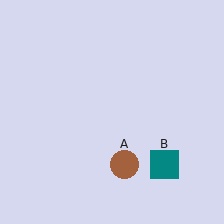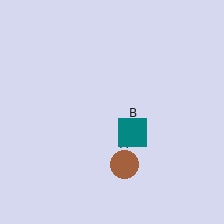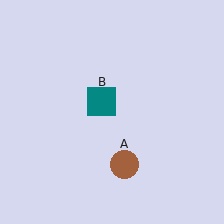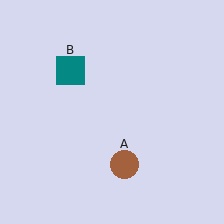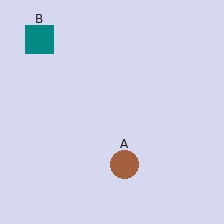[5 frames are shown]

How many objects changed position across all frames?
1 object changed position: teal square (object B).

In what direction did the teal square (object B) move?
The teal square (object B) moved up and to the left.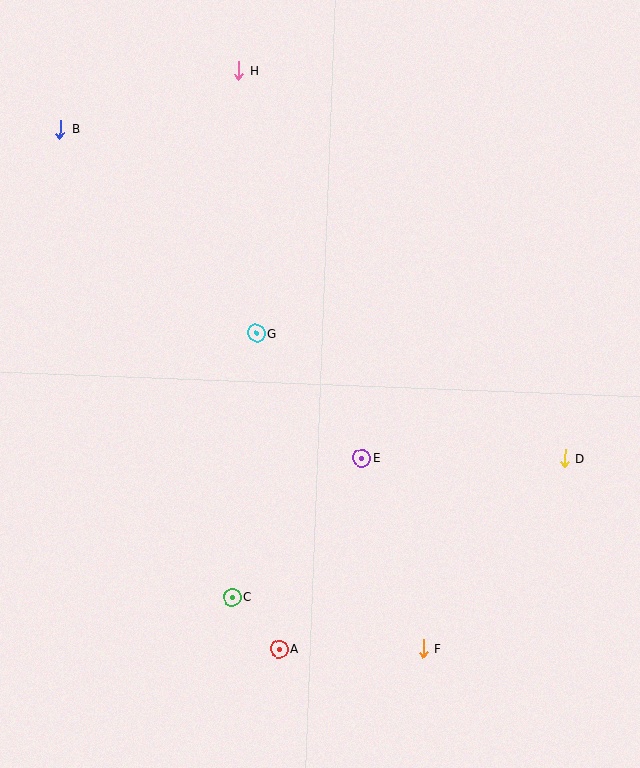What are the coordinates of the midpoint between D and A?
The midpoint between D and A is at (422, 554).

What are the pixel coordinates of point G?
Point G is at (256, 333).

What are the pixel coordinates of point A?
Point A is at (279, 649).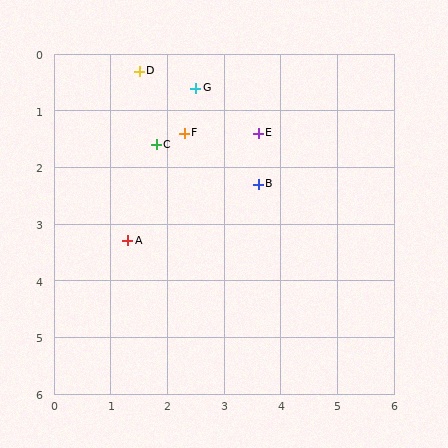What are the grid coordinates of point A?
Point A is at approximately (1.3, 3.3).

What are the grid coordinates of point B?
Point B is at approximately (3.6, 2.3).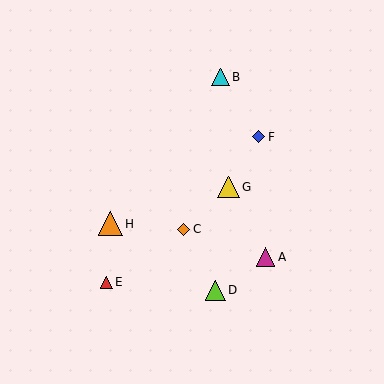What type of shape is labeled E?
Shape E is a red triangle.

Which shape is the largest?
The orange triangle (labeled H) is the largest.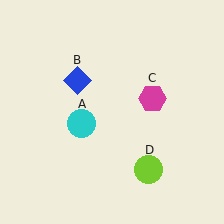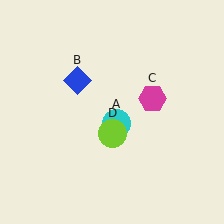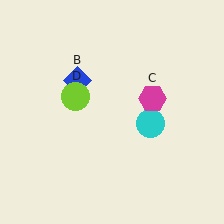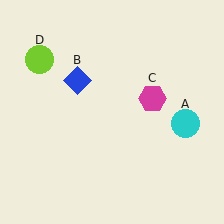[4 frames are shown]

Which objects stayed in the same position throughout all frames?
Blue diamond (object B) and magenta hexagon (object C) remained stationary.